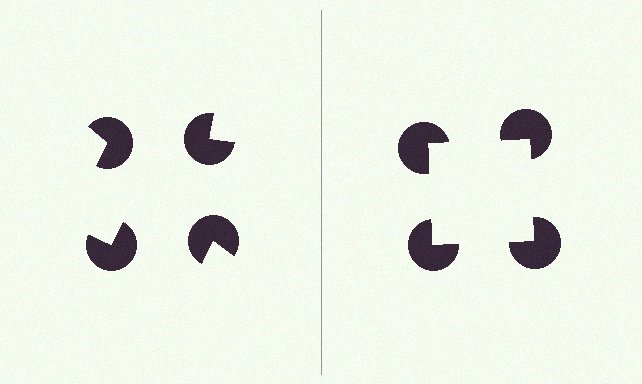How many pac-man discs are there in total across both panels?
8 — 4 on each side.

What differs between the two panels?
The pac-man discs are positioned identically on both sides; only the wedge orientations differ. On the right they align to a square; on the left they are misaligned.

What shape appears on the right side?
An illusory square.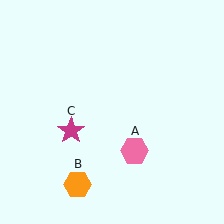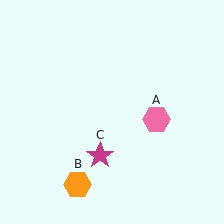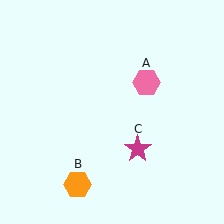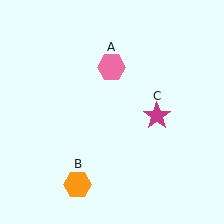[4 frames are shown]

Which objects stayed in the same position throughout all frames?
Orange hexagon (object B) remained stationary.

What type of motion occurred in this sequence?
The pink hexagon (object A), magenta star (object C) rotated counterclockwise around the center of the scene.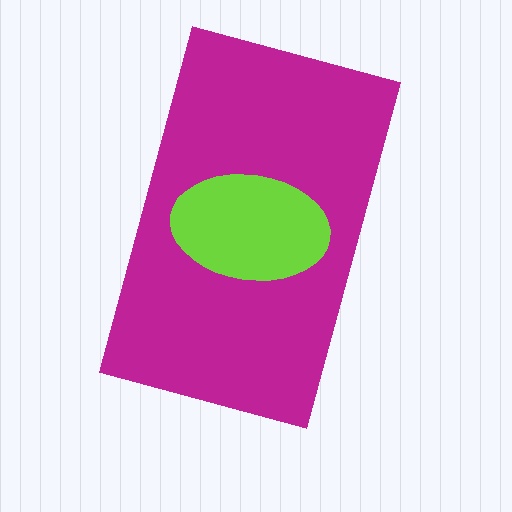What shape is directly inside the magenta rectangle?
The lime ellipse.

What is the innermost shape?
The lime ellipse.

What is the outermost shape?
The magenta rectangle.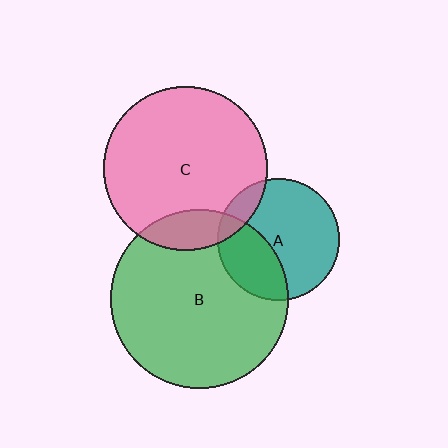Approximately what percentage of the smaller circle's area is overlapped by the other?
Approximately 15%.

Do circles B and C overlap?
Yes.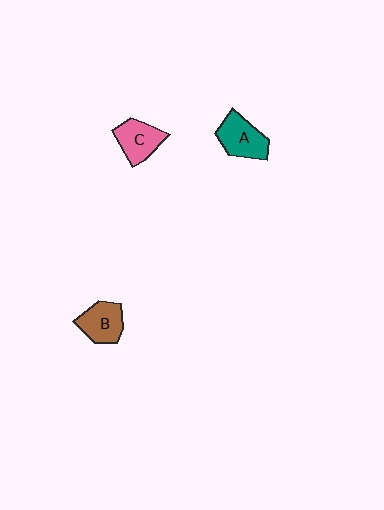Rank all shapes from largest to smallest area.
From largest to smallest: A (teal), B (brown), C (pink).